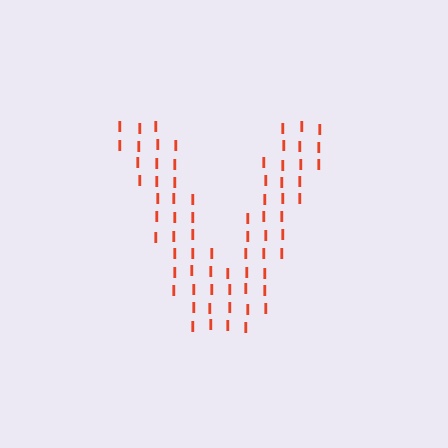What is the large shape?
The large shape is the letter V.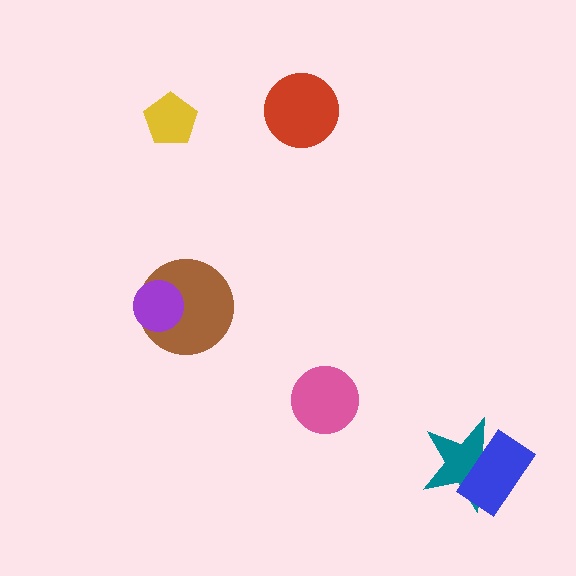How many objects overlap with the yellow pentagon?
0 objects overlap with the yellow pentagon.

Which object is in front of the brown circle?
The purple circle is in front of the brown circle.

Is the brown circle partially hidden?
Yes, it is partially covered by another shape.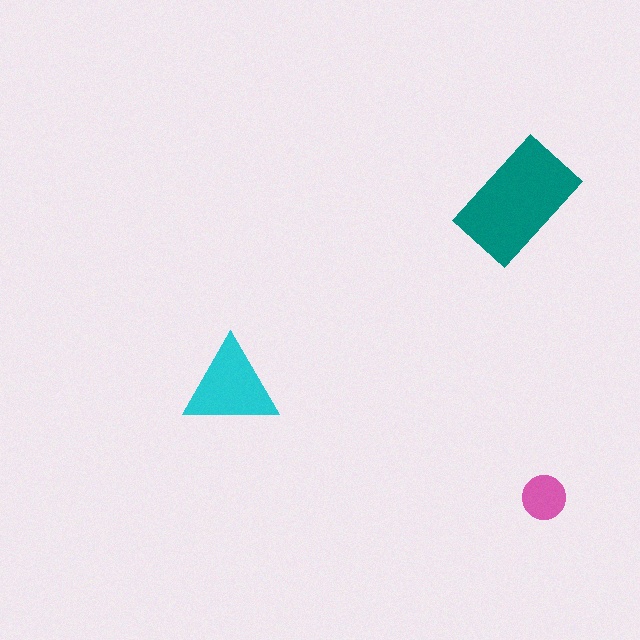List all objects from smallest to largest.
The pink circle, the cyan triangle, the teal rectangle.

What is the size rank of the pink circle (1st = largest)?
3rd.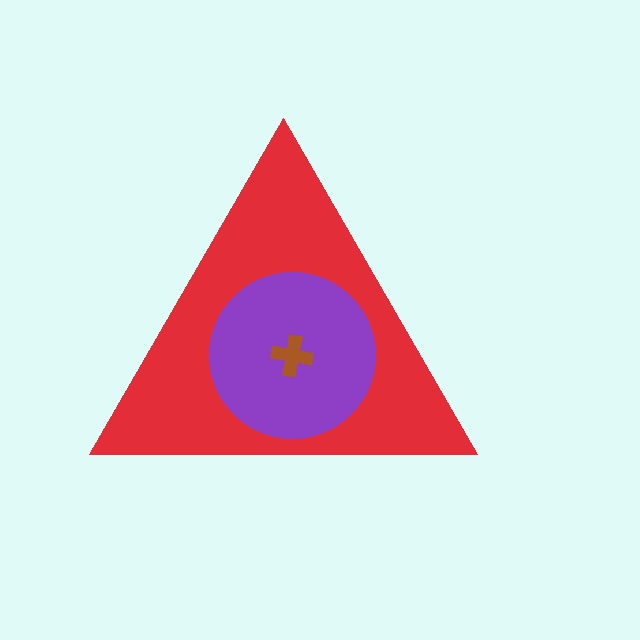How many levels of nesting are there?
3.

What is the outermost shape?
The red triangle.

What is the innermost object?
The brown cross.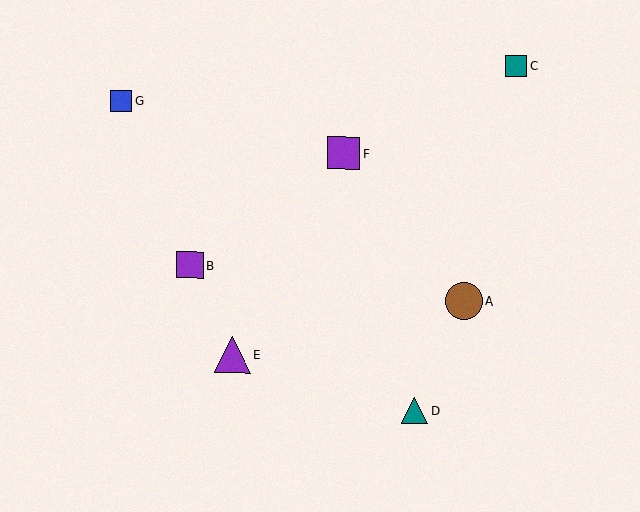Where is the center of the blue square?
The center of the blue square is at (121, 101).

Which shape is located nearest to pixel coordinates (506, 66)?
The teal square (labeled C) at (516, 66) is nearest to that location.